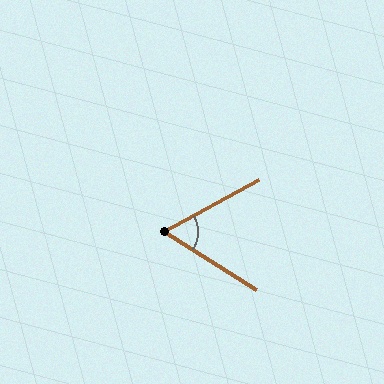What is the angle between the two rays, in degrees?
Approximately 61 degrees.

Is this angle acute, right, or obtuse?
It is acute.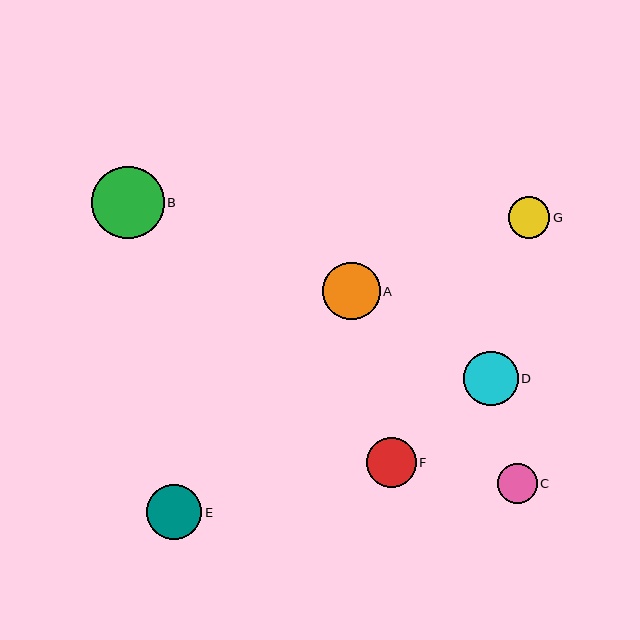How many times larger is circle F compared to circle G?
Circle F is approximately 1.2 times the size of circle G.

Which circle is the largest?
Circle B is the largest with a size of approximately 72 pixels.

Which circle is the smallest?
Circle C is the smallest with a size of approximately 40 pixels.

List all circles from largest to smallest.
From largest to smallest: B, A, E, D, F, G, C.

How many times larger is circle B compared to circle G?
Circle B is approximately 1.8 times the size of circle G.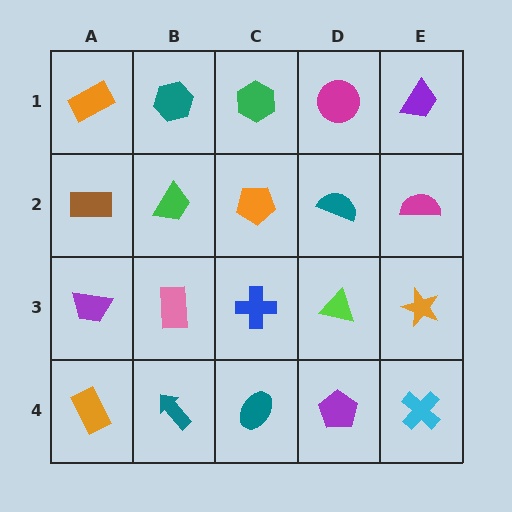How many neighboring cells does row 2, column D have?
4.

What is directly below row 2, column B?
A pink rectangle.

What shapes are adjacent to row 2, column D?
A magenta circle (row 1, column D), a lime triangle (row 3, column D), an orange pentagon (row 2, column C), a magenta semicircle (row 2, column E).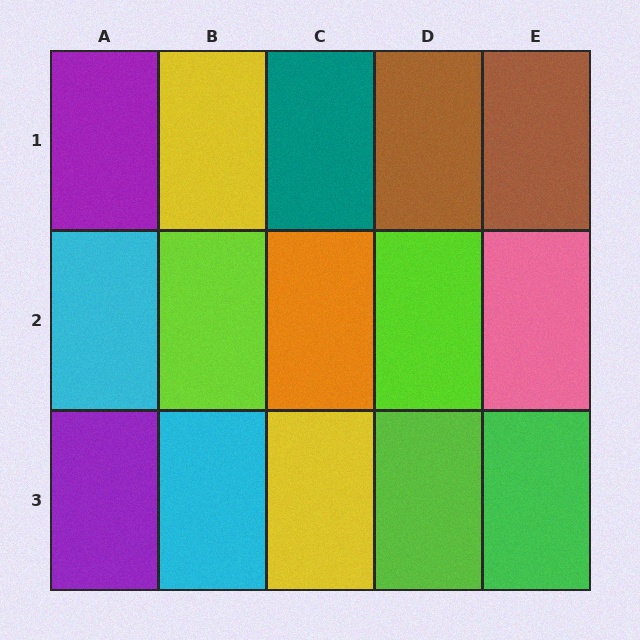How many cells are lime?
3 cells are lime.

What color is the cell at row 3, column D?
Lime.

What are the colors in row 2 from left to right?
Cyan, lime, orange, lime, pink.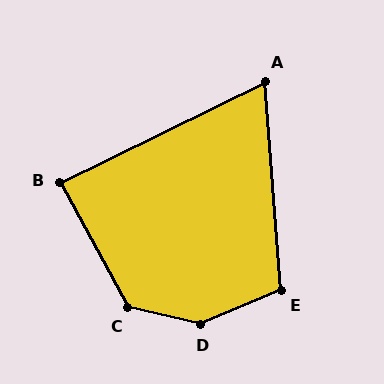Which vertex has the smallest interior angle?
A, at approximately 68 degrees.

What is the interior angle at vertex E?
Approximately 109 degrees (obtuse).